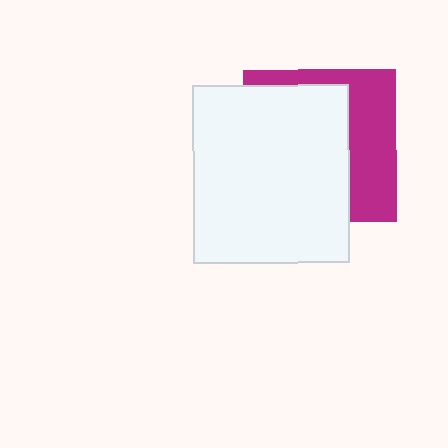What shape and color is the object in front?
The object in front is a white rectangle.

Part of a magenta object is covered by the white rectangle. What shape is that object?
It is a square.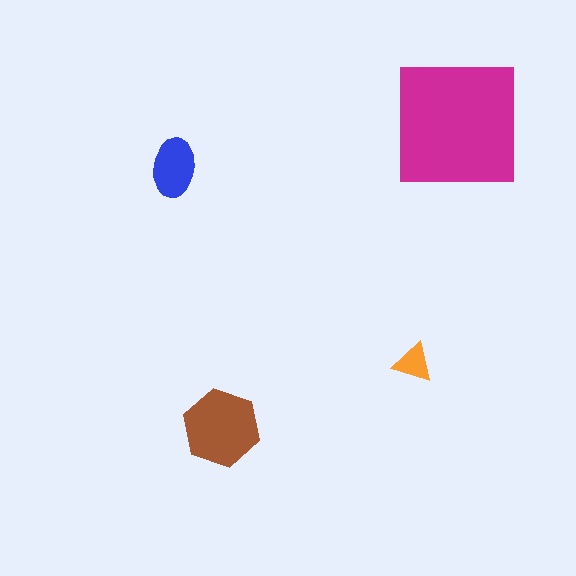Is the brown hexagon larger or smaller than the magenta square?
Smaller.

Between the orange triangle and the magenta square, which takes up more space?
The magenta square.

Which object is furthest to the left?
The blue ellipse is leftmost.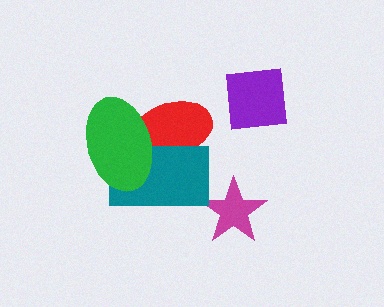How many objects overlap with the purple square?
0 objects overlap with the purple square.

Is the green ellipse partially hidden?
No, no other shape covers it.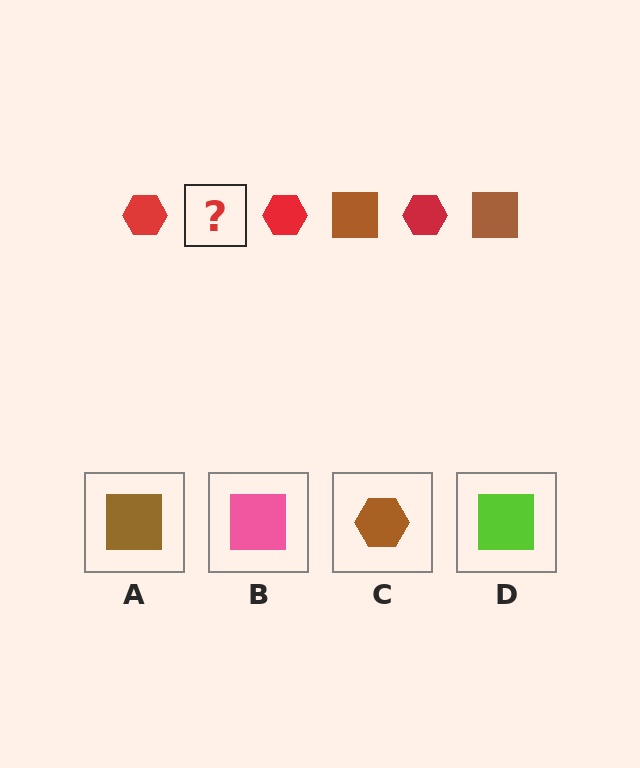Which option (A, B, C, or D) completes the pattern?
A.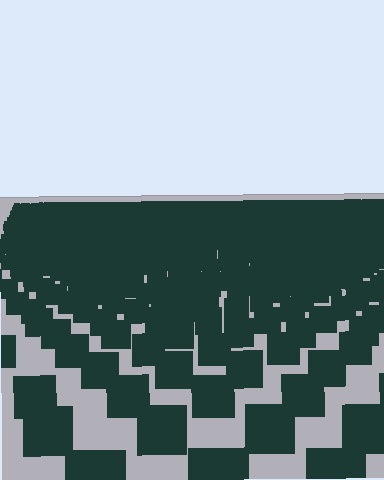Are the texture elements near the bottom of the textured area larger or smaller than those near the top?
Larger. Near the bottom, elements are closer to the viewer and appear at a bigger on-screen size.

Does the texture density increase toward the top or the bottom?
Density increases toward the top.